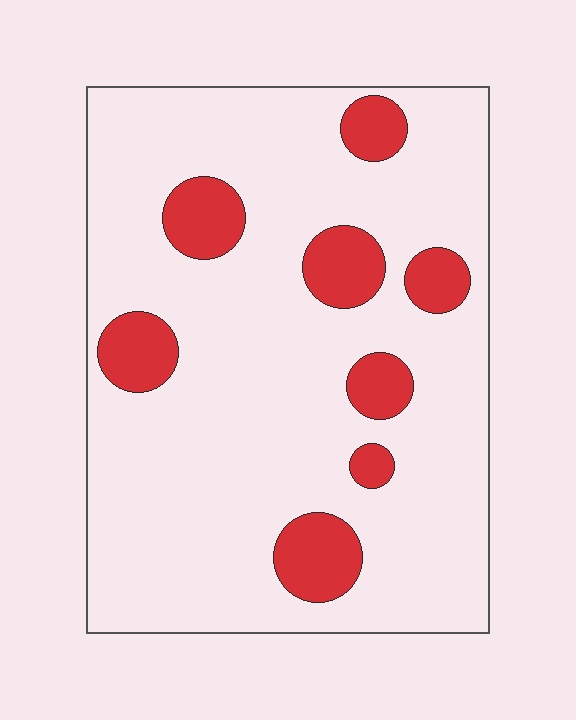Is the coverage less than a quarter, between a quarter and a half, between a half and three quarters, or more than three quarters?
Less than a quarter.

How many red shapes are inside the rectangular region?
8.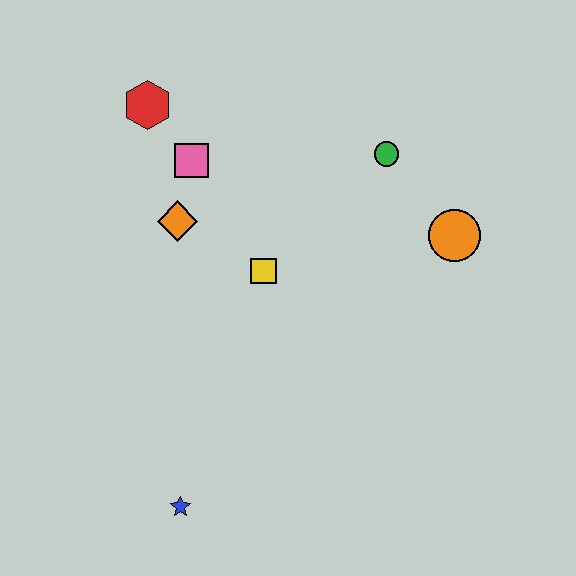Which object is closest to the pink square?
The orange diamond is closest to the pink square.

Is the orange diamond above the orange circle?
Yes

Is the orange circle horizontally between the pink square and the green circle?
No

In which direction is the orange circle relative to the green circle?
The orange circle is below the green circle.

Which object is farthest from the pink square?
The blue star is farthest from the pink square.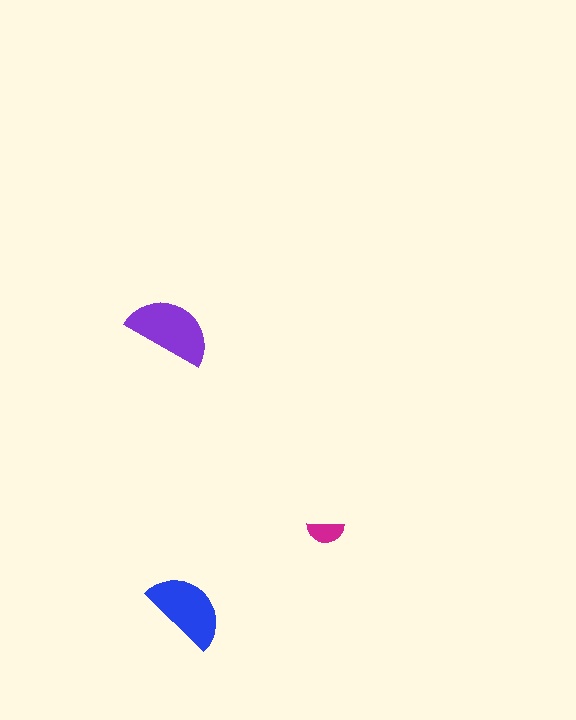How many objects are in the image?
There are 3 objects in the image.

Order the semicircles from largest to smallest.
the purple one, the blue one, the magenta one.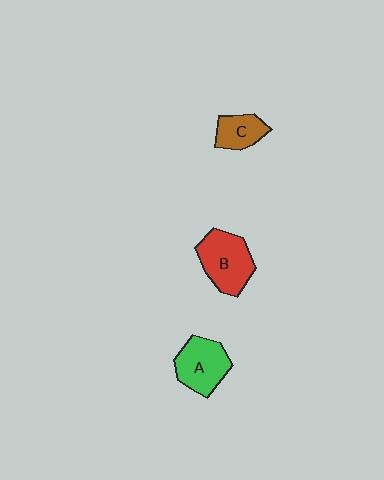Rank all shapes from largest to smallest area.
From largest to smallest: B (red), A (green), C (brown).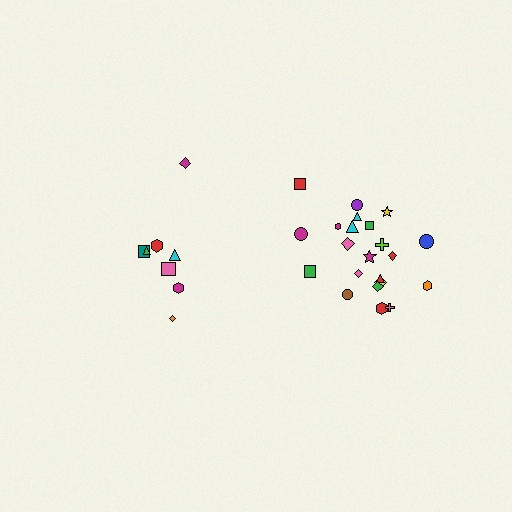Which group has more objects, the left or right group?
The right group.